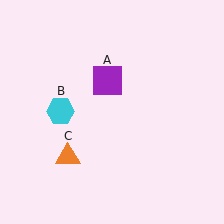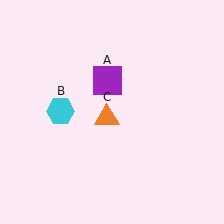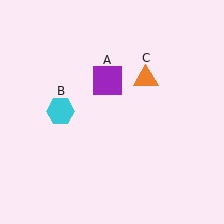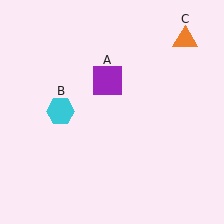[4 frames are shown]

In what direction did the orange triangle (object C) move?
The orange triangle (object C) moved up and to the right.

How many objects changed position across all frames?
1 object changed position: orange triangle (object C).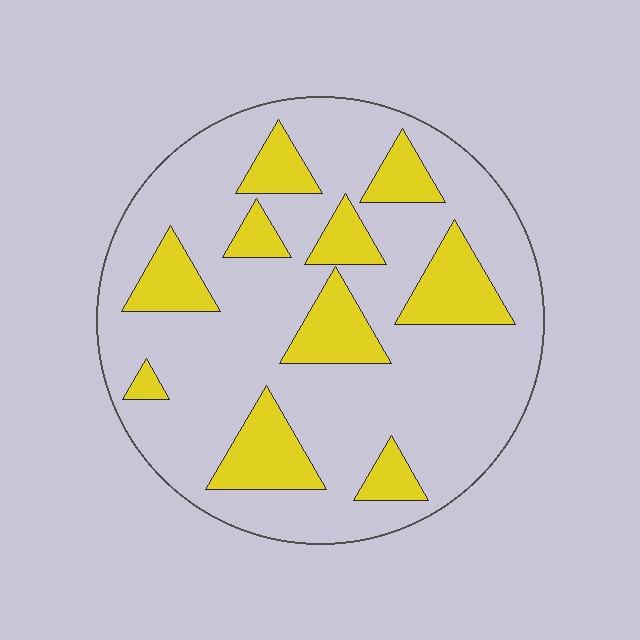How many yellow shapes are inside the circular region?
10.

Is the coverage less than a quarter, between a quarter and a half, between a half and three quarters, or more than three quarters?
Less than a quarter.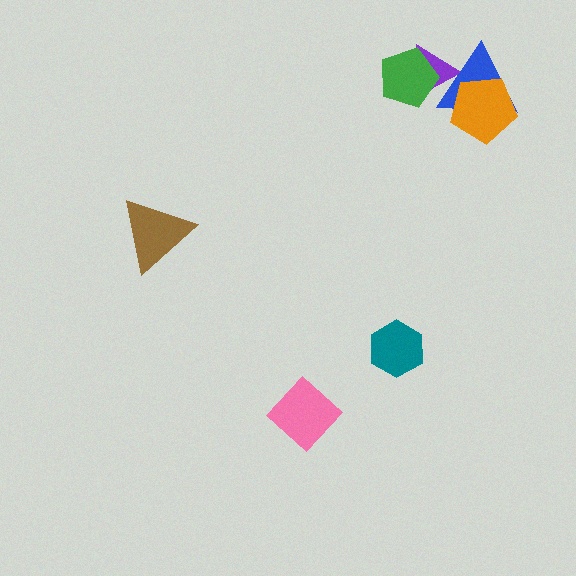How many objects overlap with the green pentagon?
1 object overlaps with the green pentagon.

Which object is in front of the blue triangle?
The orange pentagon is in front of the blue triangle.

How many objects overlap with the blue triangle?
2 objects overlap with the blue triangle.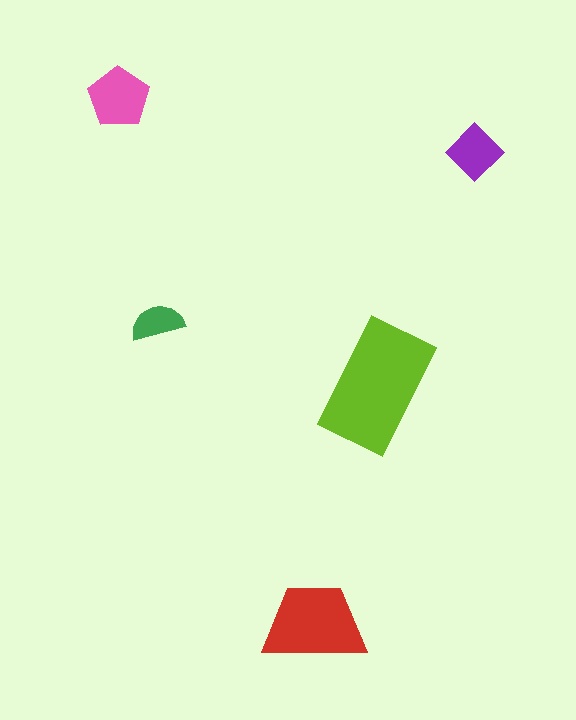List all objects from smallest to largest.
The green semicircle, the purple diamond, the pink pentagon, the red trapezoid, the lime rectangle.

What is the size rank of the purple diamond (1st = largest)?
4th.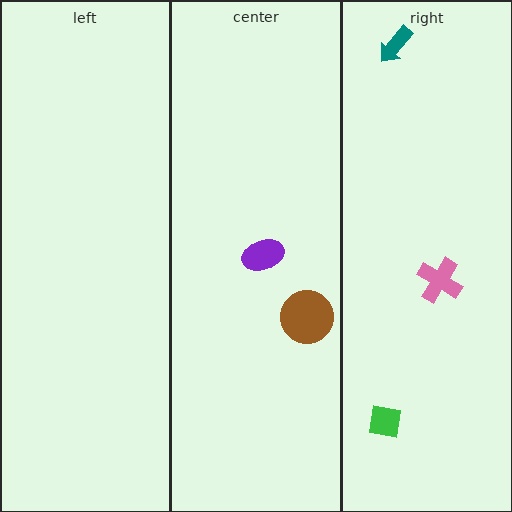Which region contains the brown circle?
The center region.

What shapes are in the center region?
The purple ellipse, the brown circle.